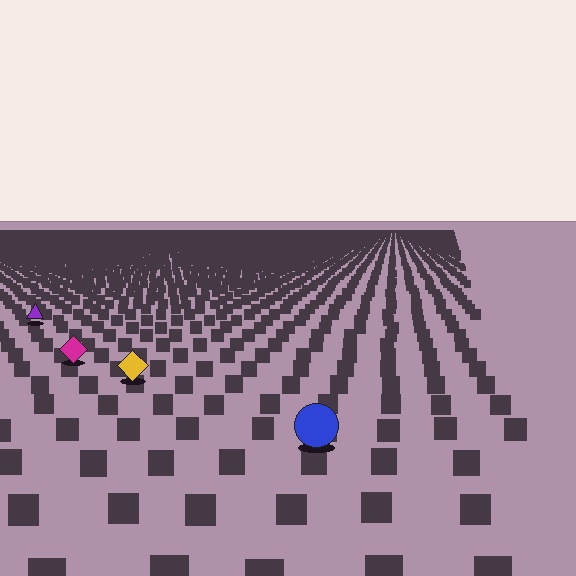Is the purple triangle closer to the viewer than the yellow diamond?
No. The yellow diamond is closer — you can tell from the texture gradient: the ground texture is coarser near it.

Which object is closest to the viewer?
The blue circle is closest. The texture marks near it are larger and more spread out.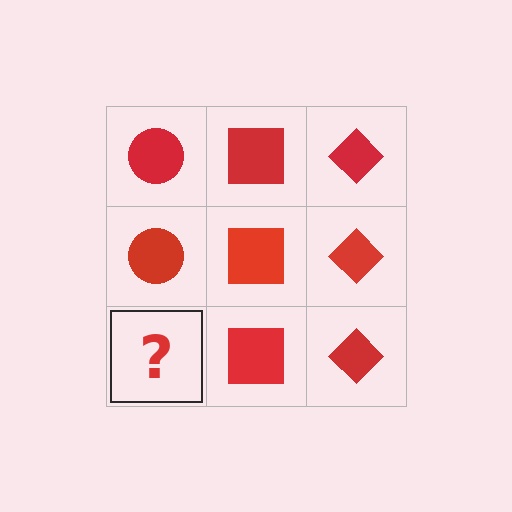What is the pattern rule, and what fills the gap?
The rule is that each column has a consistent shape. The gap should be filled with a red circle.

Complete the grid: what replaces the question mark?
The question mark should be replaced with a red circle.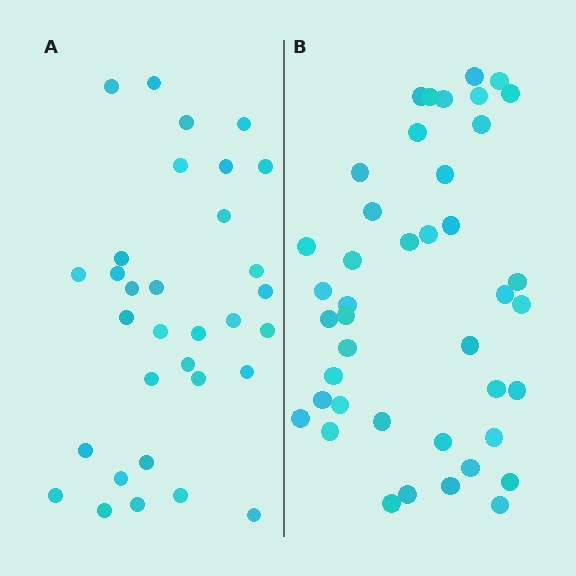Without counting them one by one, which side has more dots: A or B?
Region B (the right region) has more dots.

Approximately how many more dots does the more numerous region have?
Region B has roughly 10 or so more dots than region A.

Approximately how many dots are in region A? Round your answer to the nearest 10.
About 30 dots. (The exact count is 32, which rounds to 30.)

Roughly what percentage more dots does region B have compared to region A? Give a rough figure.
About 30% more.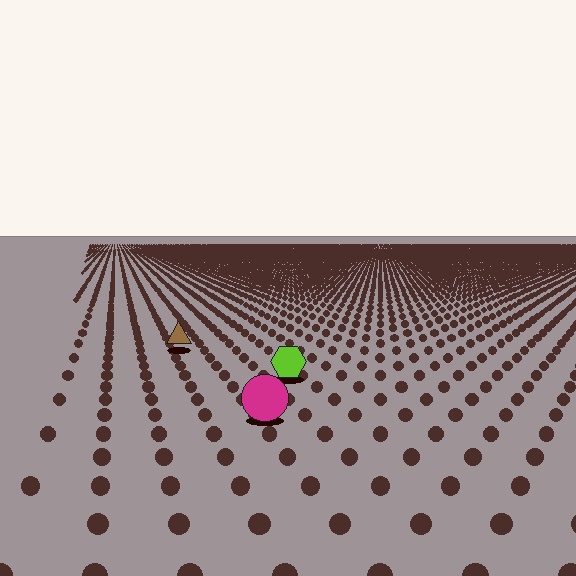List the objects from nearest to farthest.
From nearest to farthest: the magenta circle, the lime hexagon, the brown triangle.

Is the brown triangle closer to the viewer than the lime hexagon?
No. The lime hexagon is closer — you can tell from the texture gradient: the ground texture is coarser near it.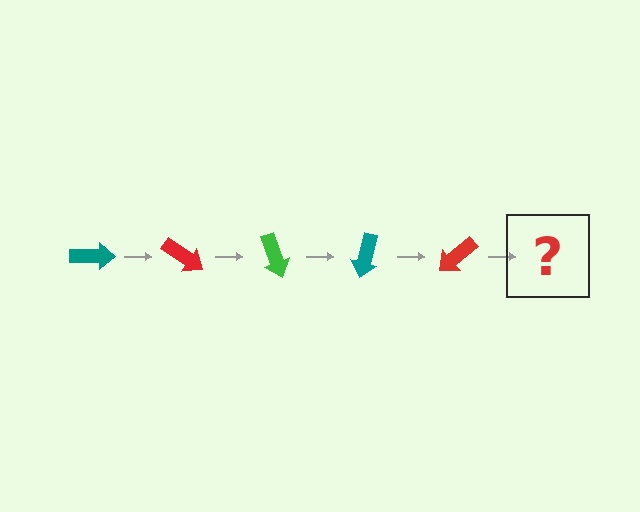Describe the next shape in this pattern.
It should be a green arrow, rotated 175 degrees from the start.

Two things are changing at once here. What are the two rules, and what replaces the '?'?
The two rules are that it rotates 35 degrees each step and the color cycles through teal, red, and green. The '?' should be a green arrow, rotated 175 degrees from the start.